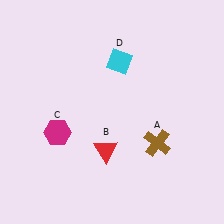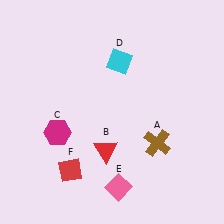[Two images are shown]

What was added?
A pink diamond (E), a red diamond (F) were added in Image 2.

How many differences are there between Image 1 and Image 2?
There are 2 differences between the two images.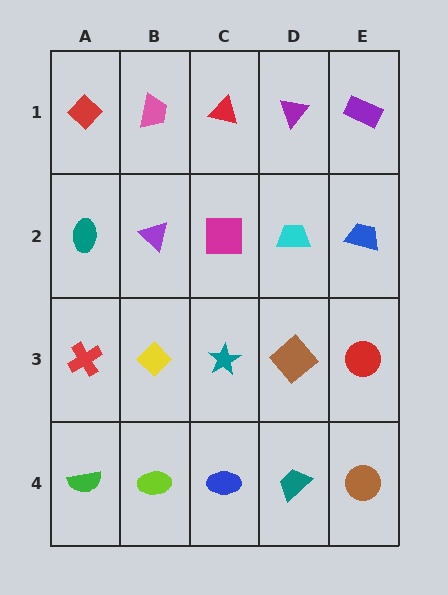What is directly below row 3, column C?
A blue ellipse.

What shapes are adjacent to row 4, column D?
A brown diamond (row 3, column D), a blue ellipse (row 4, column C), a brown circle (row 4, column E).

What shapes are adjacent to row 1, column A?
A teal ellipse (row 2, column A), a pink trapezoid (row 1, column B).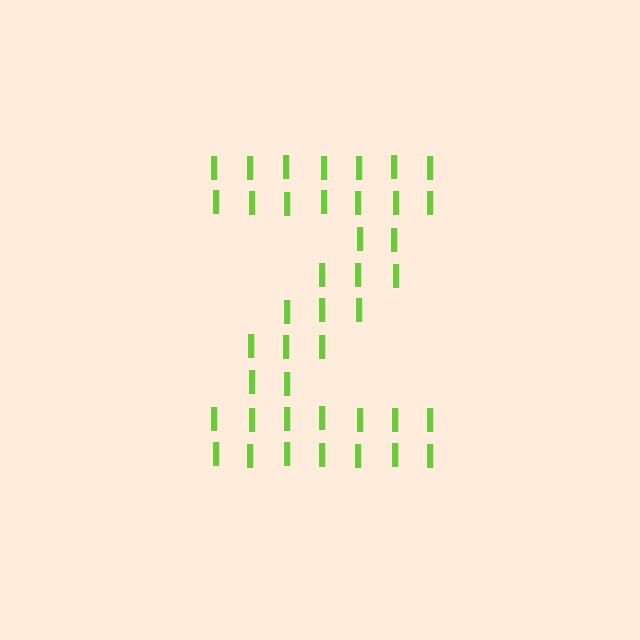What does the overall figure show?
The overall figure shows the letter Z.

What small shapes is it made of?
It is made of small letter I's.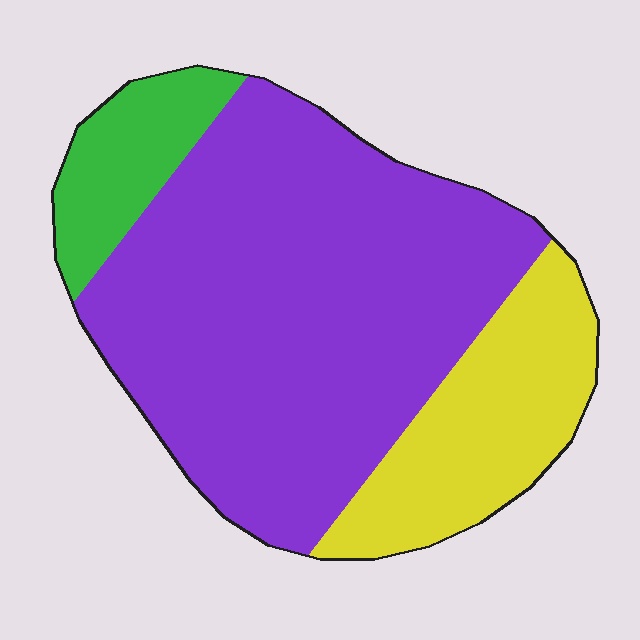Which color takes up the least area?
Green, at roughly 10%.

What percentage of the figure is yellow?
Yellow takes up about one fifth (1/5) of the figure.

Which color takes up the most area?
Purple, at roughly 65%.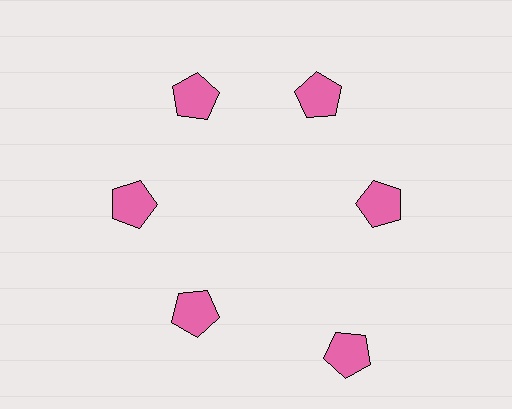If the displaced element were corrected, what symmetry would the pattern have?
It would have 6-fold rotational symmetry — the pattern would map onto itself every 60 degrees.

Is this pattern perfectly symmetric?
No. The 6 pink pentagons are arranged in a ring, but one element near the 5 o'clock position is pushed outward from the center, breaking the 6-fold rotational symmetry.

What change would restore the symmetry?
The symmetry would be restored by moving it inward, back onto the ring so that all 6 pentagons sit at equal angles and equal distance from the center.